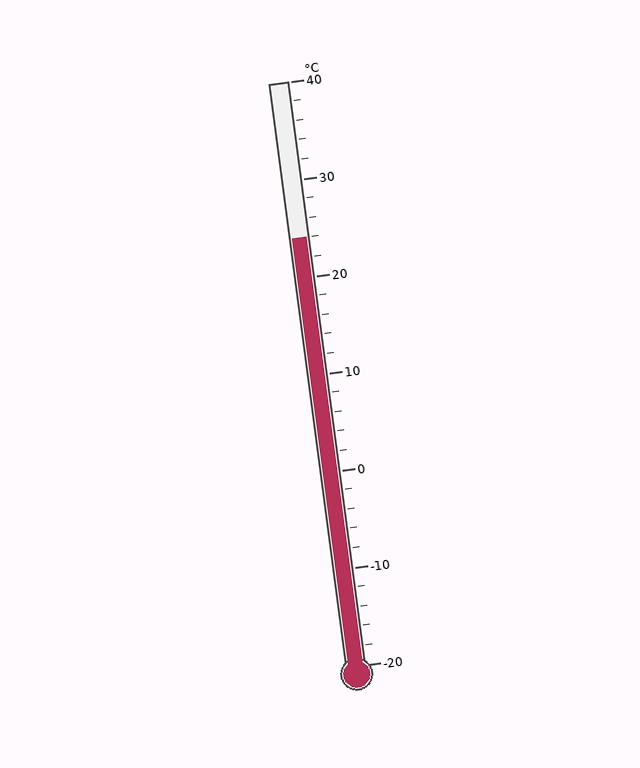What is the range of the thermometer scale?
The thermometer scale ranges from -20°C to 40°C.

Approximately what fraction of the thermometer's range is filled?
The thermometer is filled to approximately 75% of its range.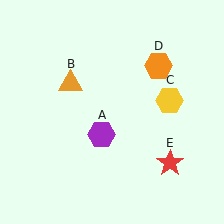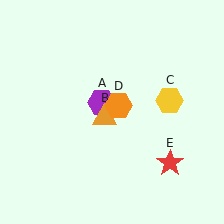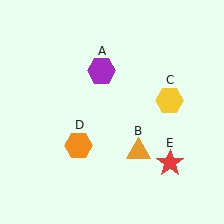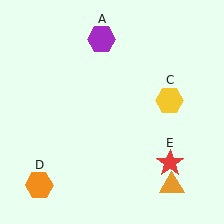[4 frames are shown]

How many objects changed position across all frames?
3 objects changed position: purple hexagon (object A), orange triangle (object B), orange hexagon (object D).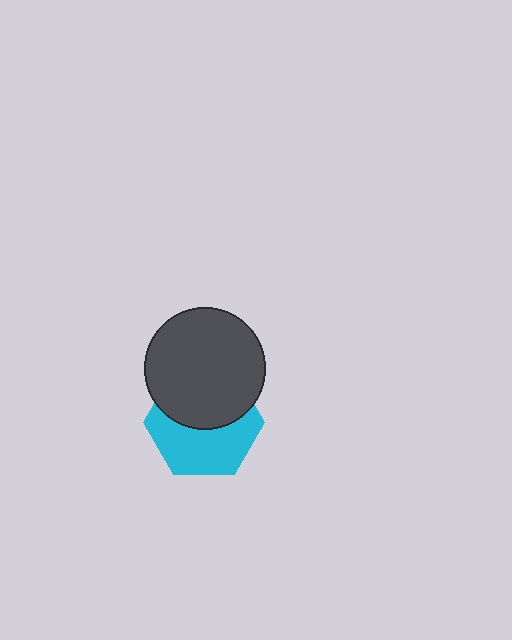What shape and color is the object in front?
The object in front is a dark gray circle.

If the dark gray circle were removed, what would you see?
You would see the complete cyan hexagon.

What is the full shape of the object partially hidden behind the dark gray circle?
The partially hidden object is a cyan hexagon.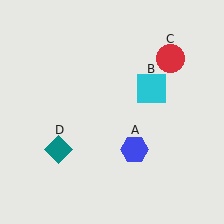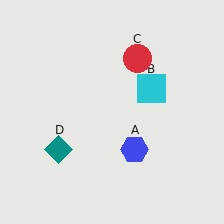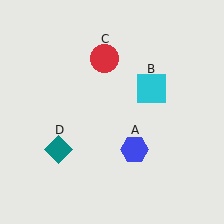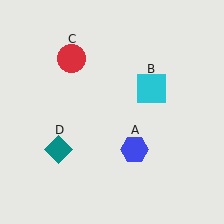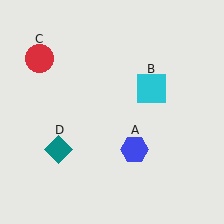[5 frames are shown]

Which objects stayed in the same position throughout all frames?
Blue hexagon (object A) and cyan square (object B) and teal diamond (object D) remained stationary.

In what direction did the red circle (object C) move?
The red circle (object C) moved left.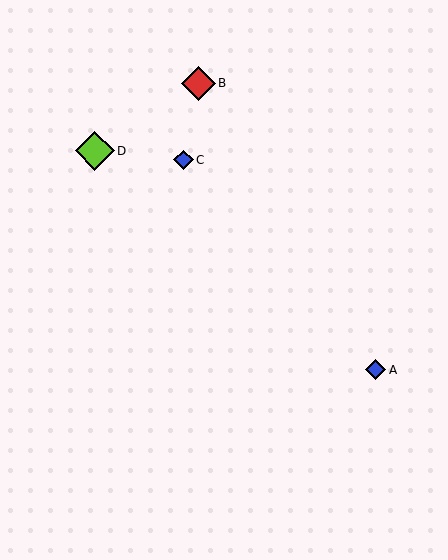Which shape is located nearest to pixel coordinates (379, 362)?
The blue diamond (labeled A) at (376, 370) is nearest to that location.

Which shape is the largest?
The lime diamond (labeled D) is the largest.